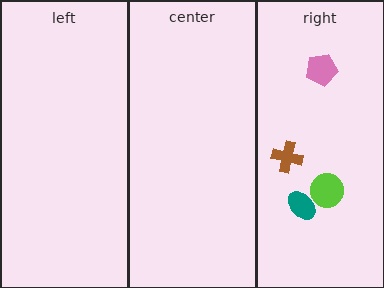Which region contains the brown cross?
The right region.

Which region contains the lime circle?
The right region.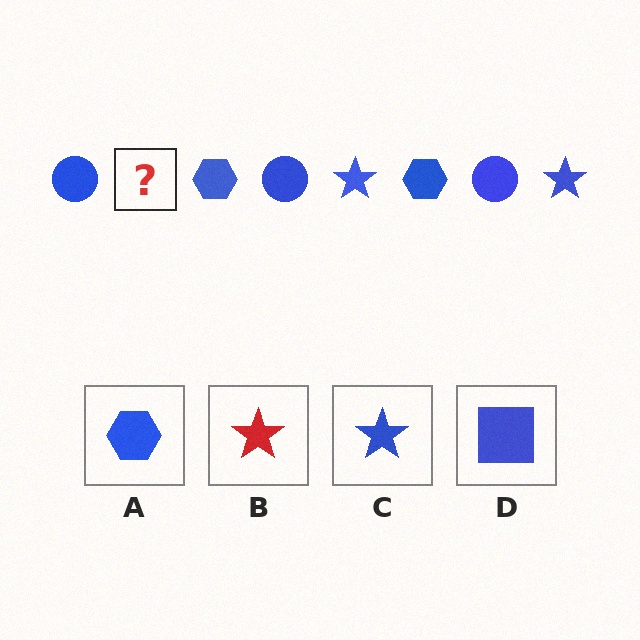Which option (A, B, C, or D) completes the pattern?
C.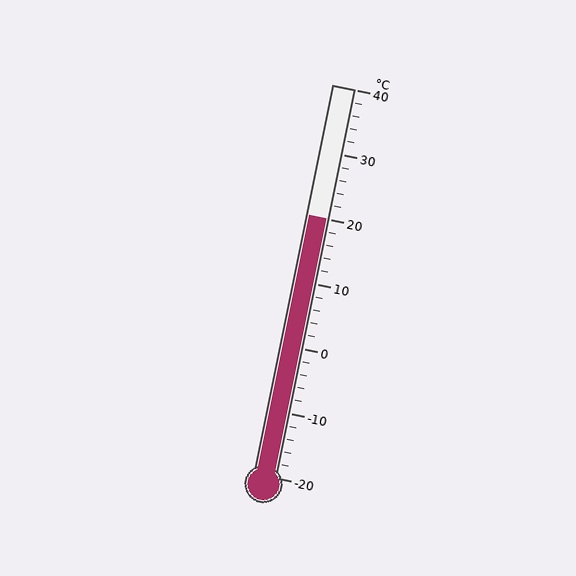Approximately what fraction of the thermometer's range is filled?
The thermometer is filled to approximately 65% of its range.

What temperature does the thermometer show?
The thermometer shows approximately 20°C.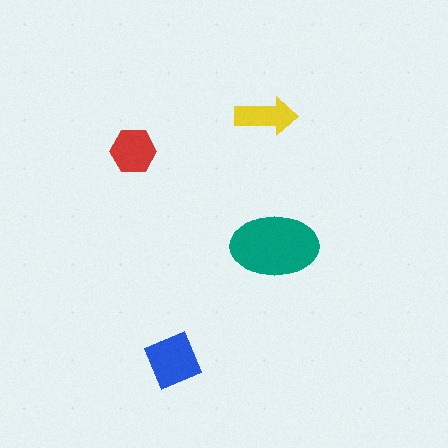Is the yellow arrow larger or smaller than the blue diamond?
Smaller.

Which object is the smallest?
The yellow arrow.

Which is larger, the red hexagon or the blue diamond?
The blue diamond.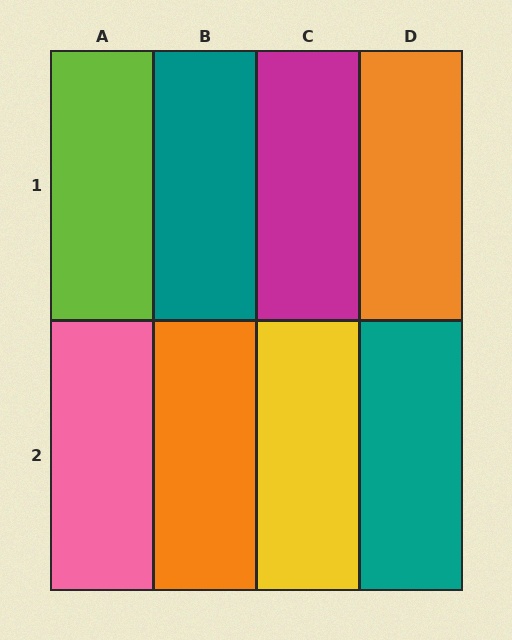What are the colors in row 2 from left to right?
Pink, orange, yellow, teal.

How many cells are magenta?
1 cell is magenta.